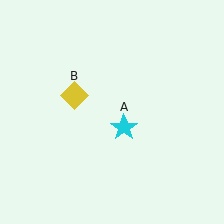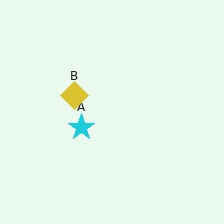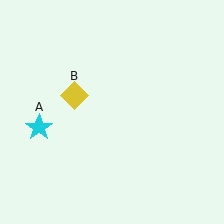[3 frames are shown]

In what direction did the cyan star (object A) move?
The cyan star (object A) moved left.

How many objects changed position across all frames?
1 object changed position: cyan star (object A).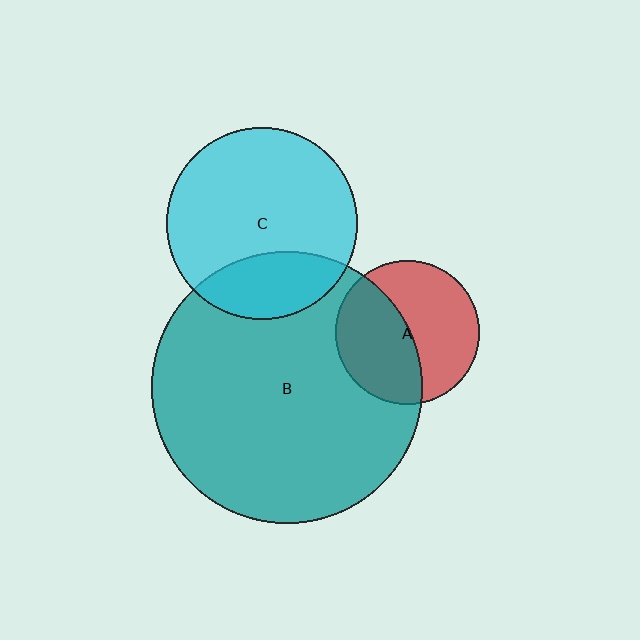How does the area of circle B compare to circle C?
Approximately 2.0 times.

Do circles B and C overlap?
Yes.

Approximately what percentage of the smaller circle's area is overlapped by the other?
Approximately 25%.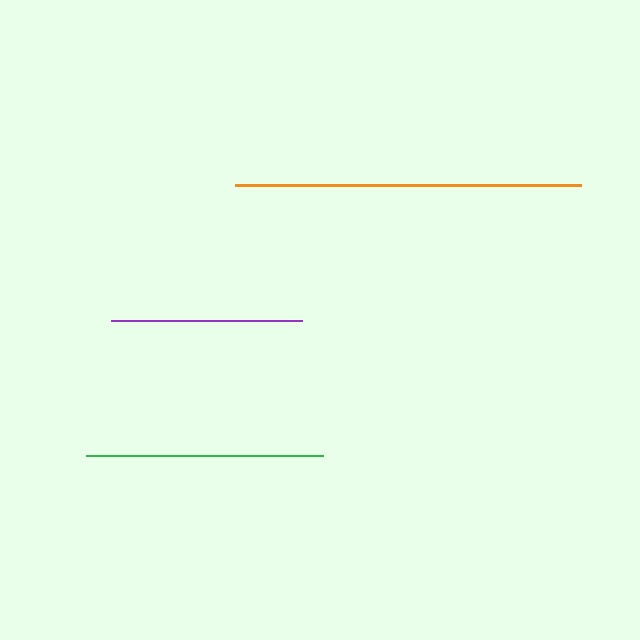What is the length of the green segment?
The green segment is approximately 237 pixels long.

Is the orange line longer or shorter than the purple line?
The orange line is longer than the purple line.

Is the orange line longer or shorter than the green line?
The orange line is longer than the green line.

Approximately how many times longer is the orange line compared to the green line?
The orange line is approximately 1.5 times the length of the green line.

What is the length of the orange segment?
The orange segment is approximately 347 pixels long.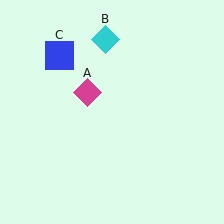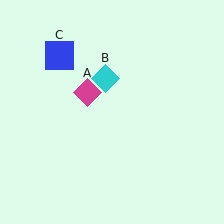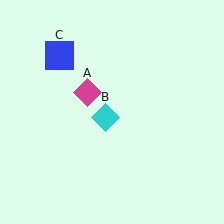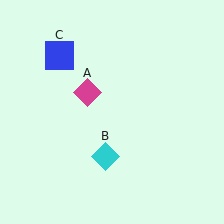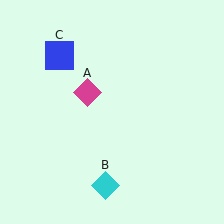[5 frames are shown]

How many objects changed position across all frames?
1 object changed position: cyan diamond (object B).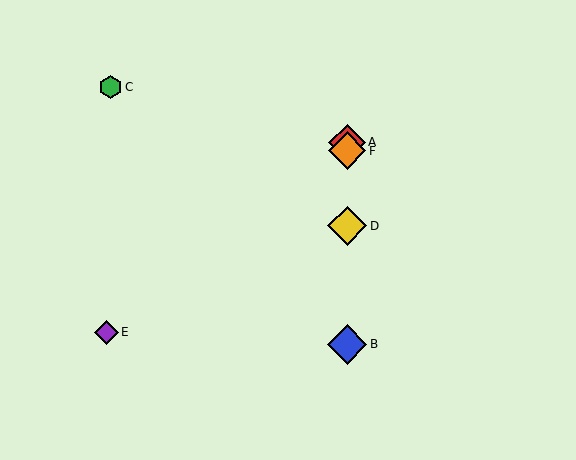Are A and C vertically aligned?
No, A is at x≈347 and C is at x≈110.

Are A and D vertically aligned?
Yes, both are at x≈347.